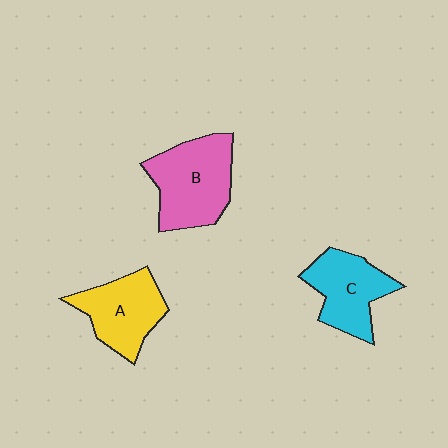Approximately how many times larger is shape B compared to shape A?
Approximately 1.2 times.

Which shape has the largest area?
Shape B (pink).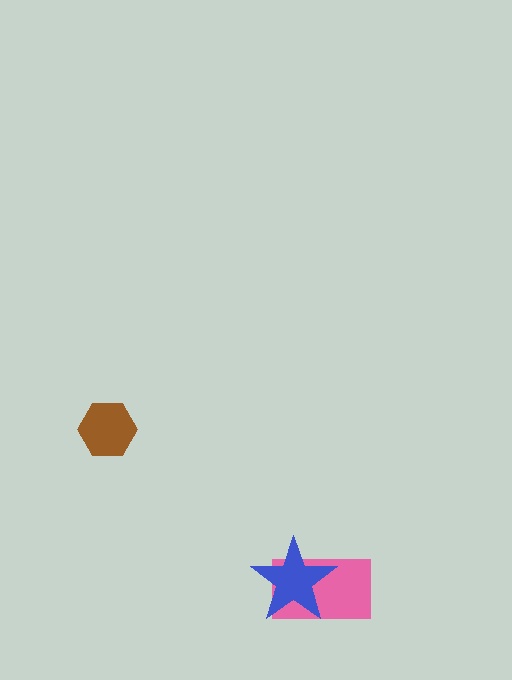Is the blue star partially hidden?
No, no other shape covers it.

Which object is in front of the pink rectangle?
The blue star is in front of the pink rectangle.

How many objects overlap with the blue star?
1 object overlaps with the blue star.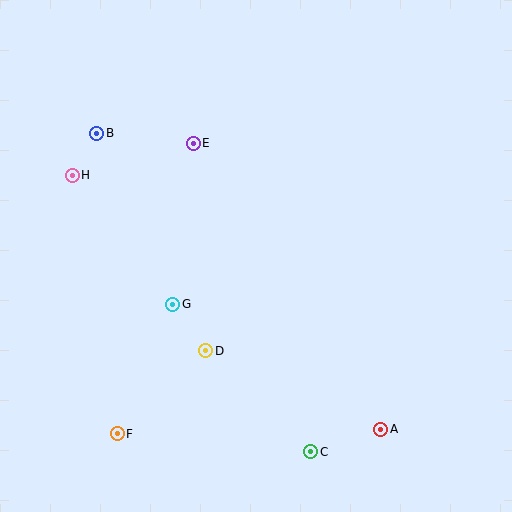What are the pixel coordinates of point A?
Point A is at (381, 429).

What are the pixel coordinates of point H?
Point H is at (72, 175).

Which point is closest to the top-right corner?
Point E is closest to the top-right corner.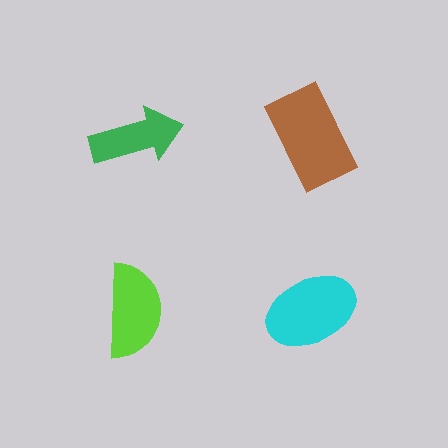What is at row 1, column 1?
A green arrow.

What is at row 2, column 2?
A cyan ellipse.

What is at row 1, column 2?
A brown rectangle.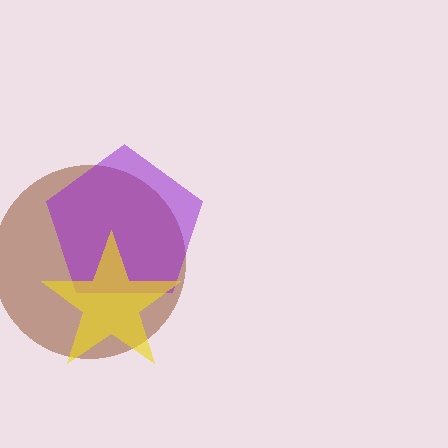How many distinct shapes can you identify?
There are 3 distinct shapes: a brown circle, a purple pentagon, a yellow star.